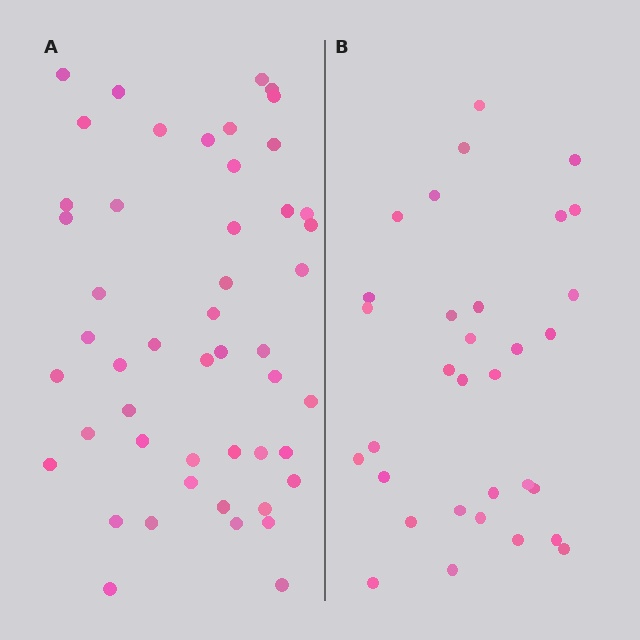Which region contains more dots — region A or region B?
Region A (the left region) has more dots.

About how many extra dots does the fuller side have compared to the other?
Region A has approximately 15 more dots than region B.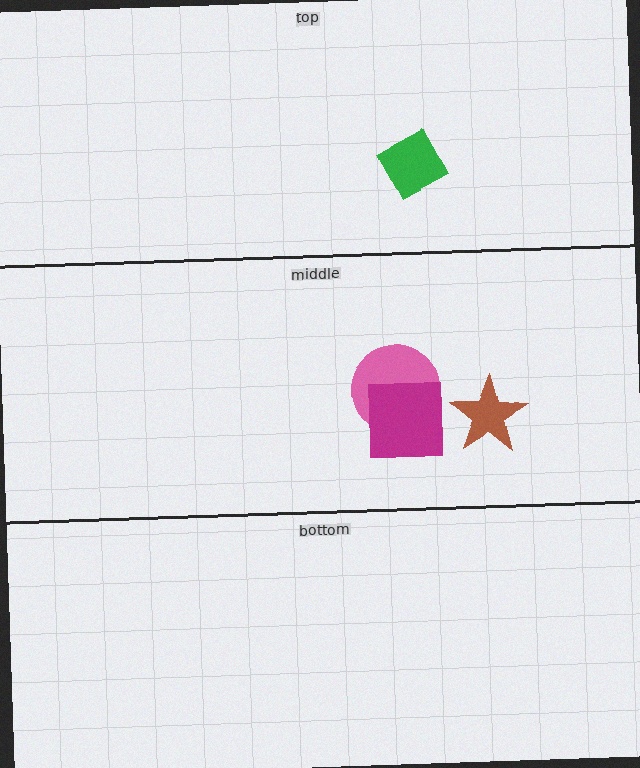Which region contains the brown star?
The middle region.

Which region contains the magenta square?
The middle region.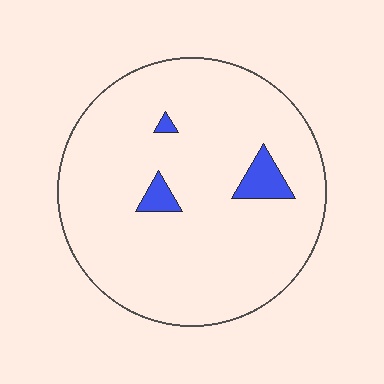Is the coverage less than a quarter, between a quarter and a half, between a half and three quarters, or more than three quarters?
Less than a quarter.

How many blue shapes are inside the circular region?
3.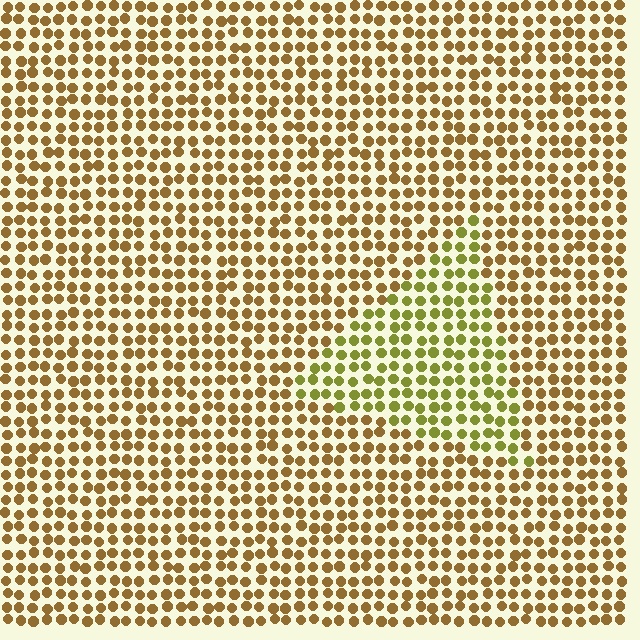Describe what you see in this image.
The image is filled with small brown elements in a uniform arrangement. A triangle-shaped region is visible where the elements are tinted to a slightly different hue, forming a subtle color boundary.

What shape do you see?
I see a triangle.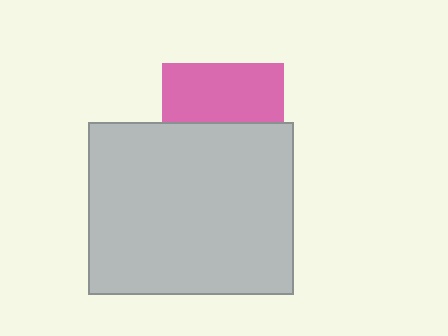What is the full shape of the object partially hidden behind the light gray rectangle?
The partially hidden object is a pink square.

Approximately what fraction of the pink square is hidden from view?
Roughly 52% of the pink square is hidden behind the light gray rectangle.